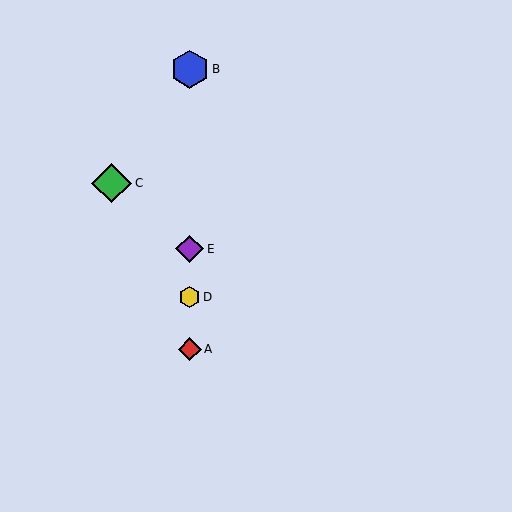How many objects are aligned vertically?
4 objects (A, B, D, E) are aligned vertically.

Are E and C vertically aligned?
No, E is at x≈190 and C is at x≈112.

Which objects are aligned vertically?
Objects A, B, D, E are aligned vertically.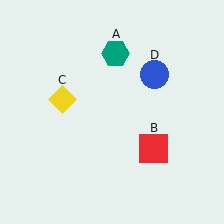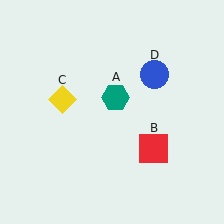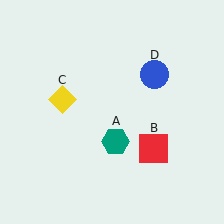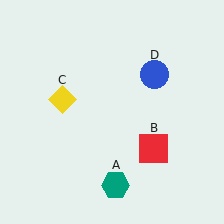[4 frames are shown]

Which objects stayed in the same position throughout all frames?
Red square (object B) and yellow diamond (object C) and blue circle (object D) remained stationary.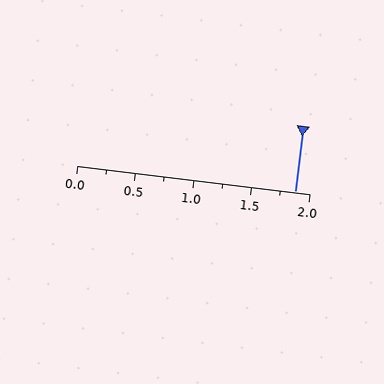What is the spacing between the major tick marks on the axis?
The major ticks are spaced 0.5 apart.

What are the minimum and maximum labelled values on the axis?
The axis runs from 0.0 to 2.0.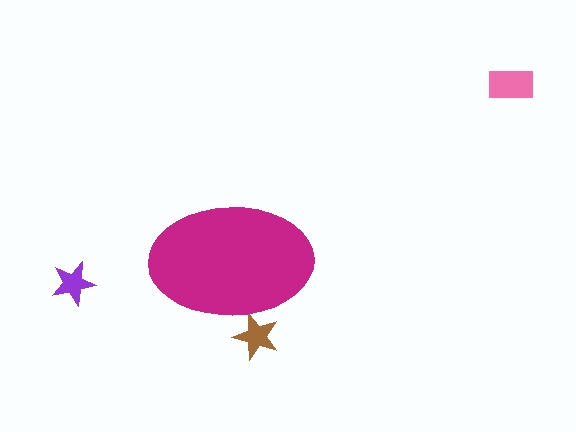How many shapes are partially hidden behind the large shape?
1 shape is partially hidden.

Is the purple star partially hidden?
No, the purple star is fully visible.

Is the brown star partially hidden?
Yes, the brown star is partially hidden behind the magenta ellipse.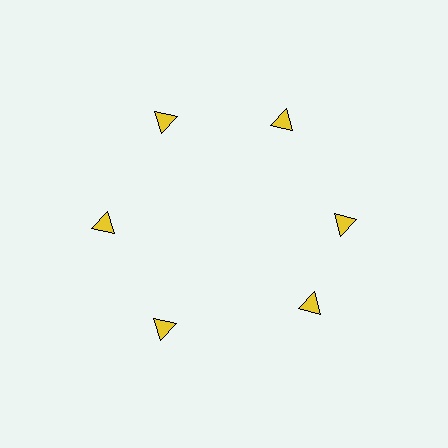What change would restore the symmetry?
The symmetry would be restored by rotating it back into even spacing with its neighbors so that all 6 triangles sit at equal angles and equal distance from the center.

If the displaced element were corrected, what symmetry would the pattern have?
It would have 6-fold rotational symmetry — the pattern would map onto itself every 60 degrees.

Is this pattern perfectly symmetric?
No. The 6 yellow triangles are arranged in a ring, but one element near the 5 o'clock position is rotated out of alignment along the ring, breaking the 6-fold rotational symmetry.